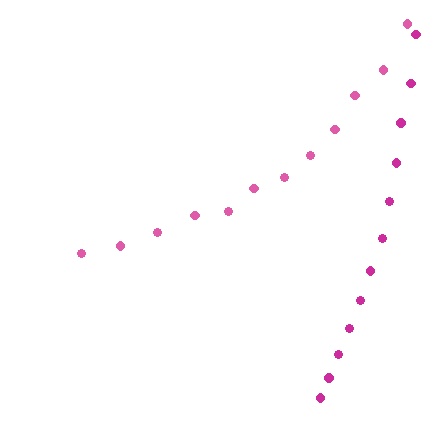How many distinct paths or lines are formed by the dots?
There are 2 distinct paths.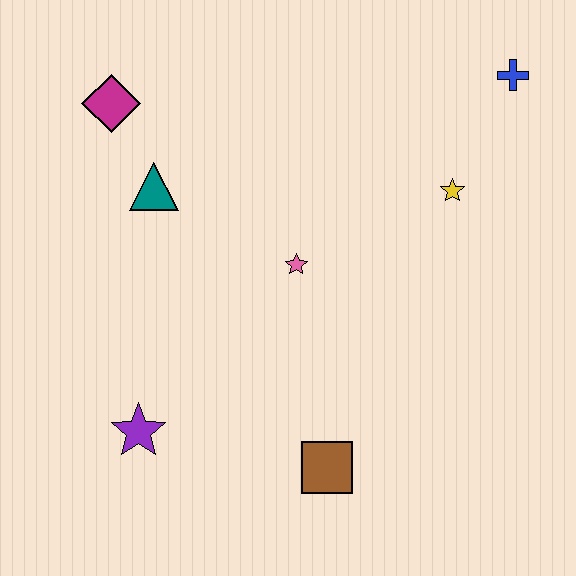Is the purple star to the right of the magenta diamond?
Yes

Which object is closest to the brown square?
The purple star is closest to the brown square.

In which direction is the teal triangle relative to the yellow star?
The teal triangle is to the left of the yellow star.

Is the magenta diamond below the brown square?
No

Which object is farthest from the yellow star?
The purple star is farthest from the yellow star.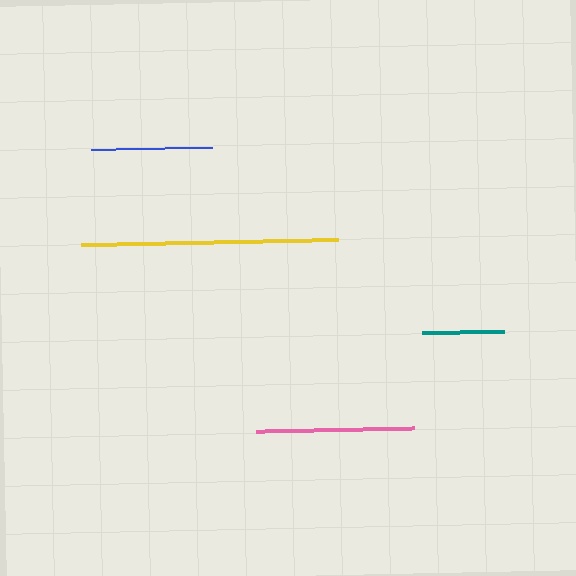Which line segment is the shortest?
The teal line is the shortest at approximately 82 pixels.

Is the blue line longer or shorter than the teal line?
The blue line is longer than the teal line.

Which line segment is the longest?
The yellow line is the longest at approximately 257 pixels.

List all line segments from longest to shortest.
From longest to shortest: yellow, pink, blue, teal.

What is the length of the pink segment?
The pink segment is approximately 159 pixels long.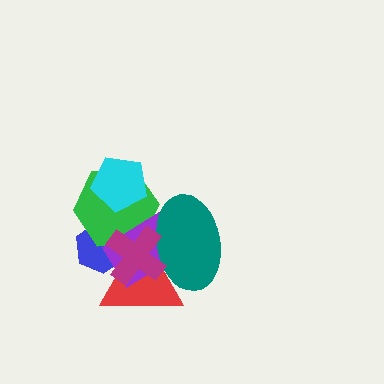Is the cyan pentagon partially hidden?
No, no other shape covers it.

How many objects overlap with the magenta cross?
5 objects overlap with the magenta cross.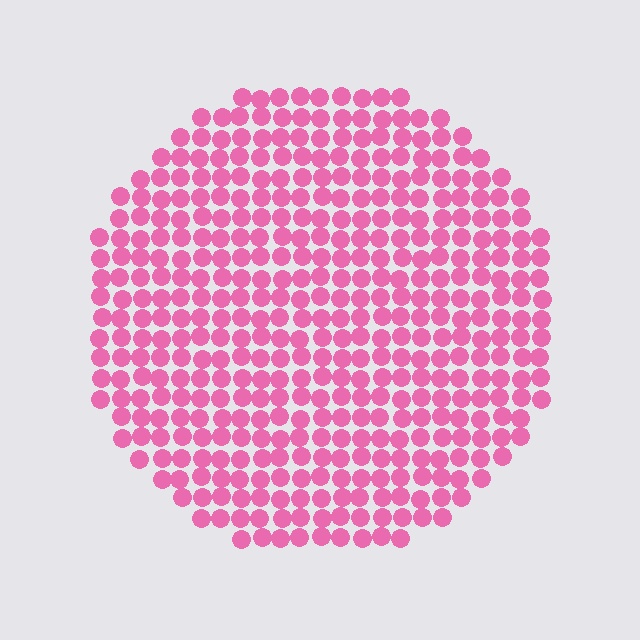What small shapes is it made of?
It is made of small circles.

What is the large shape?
The large shape is a circle.